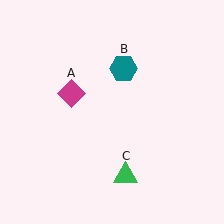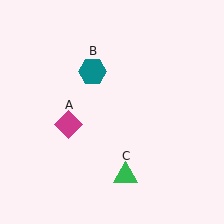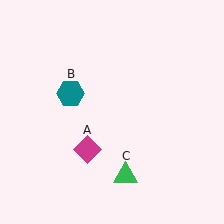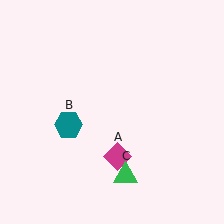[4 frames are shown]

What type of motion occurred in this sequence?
The magenta diamond (object A), teal hexagon (object B) rotated counterclockwise around the center of the scene.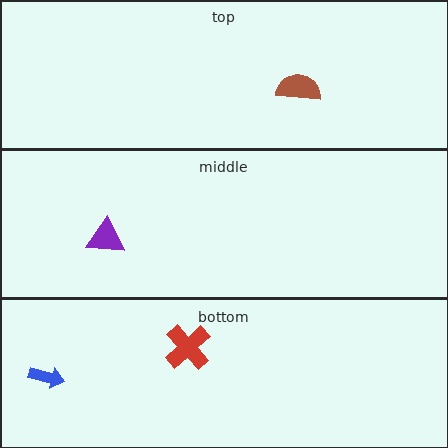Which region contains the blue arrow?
The bottom region.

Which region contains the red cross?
The bottom region.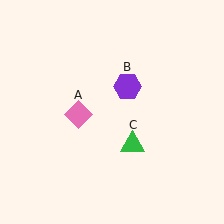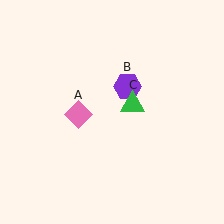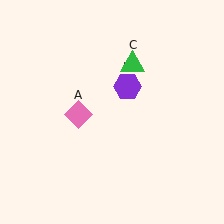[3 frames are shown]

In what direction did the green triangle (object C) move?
The green triangle (object C) moved up.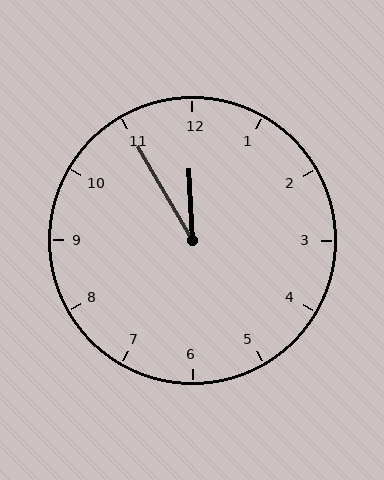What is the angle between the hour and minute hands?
Approximately 28 degrees.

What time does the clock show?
11:55.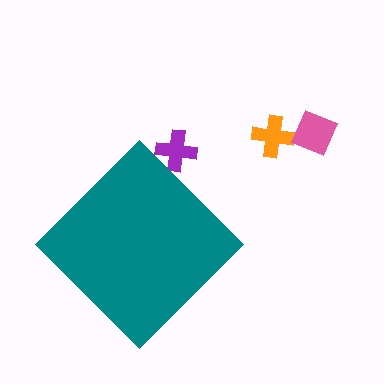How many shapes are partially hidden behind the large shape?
1 shape is partially hidden.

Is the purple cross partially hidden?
Yes, the purple cross is partially hidden behind the teal diamond.